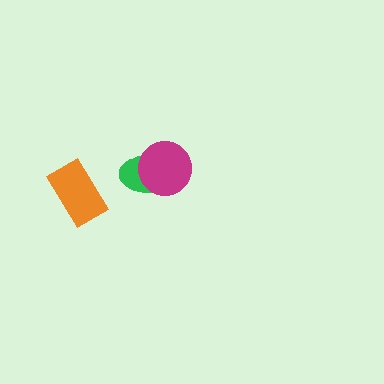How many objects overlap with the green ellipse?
1 object overlaps with the green ellipse.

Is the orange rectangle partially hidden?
No, no other shape covers it.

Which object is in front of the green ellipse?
The magenta circle is in front of the green ellipse.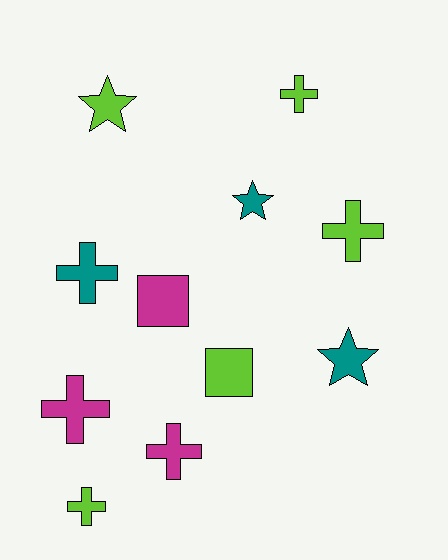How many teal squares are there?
There are no teal squares.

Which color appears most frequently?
Lime, with 5 objects.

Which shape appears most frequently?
Cross, with 6 objects.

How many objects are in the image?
There are 11 objects.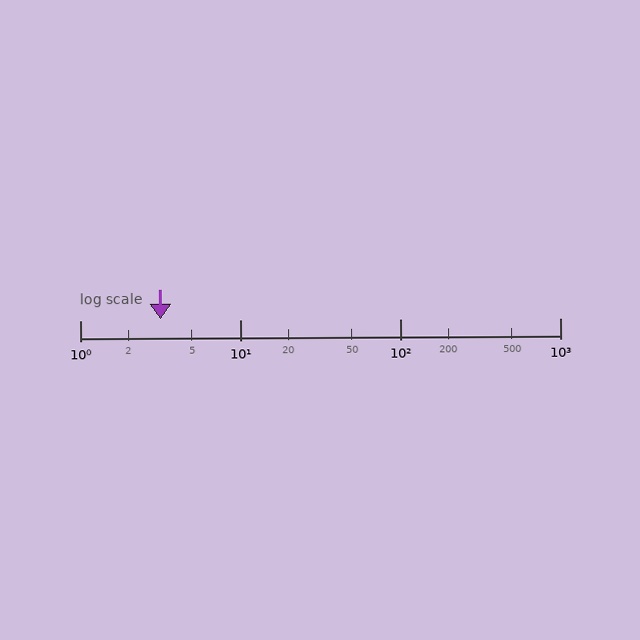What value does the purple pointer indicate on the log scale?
The pointer indicates approximately 3.2.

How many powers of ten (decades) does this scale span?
The scale spans 3 decades, from 1 to 1000.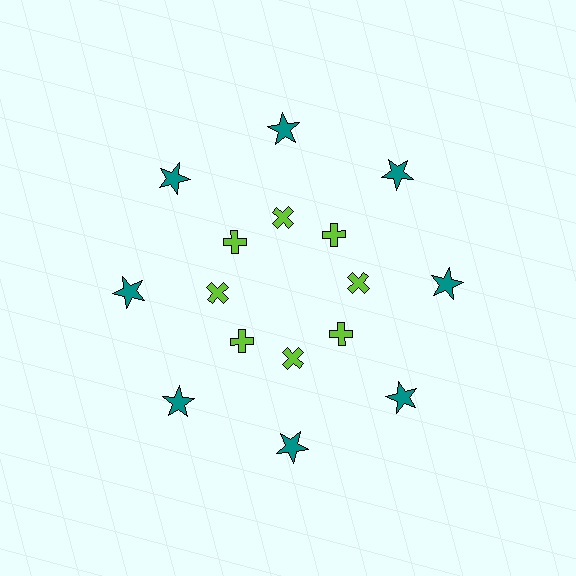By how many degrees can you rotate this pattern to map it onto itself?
The pattern maps onto itself every 45 degrees of rotation.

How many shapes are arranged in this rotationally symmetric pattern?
There are 16 shapes, arranged in 8 groups of 2.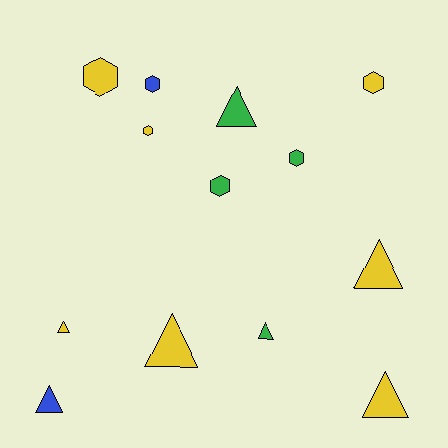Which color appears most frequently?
Yellow, with 7 objects.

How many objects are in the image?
There are 13 objects.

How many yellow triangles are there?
There are 4 yellow triangles.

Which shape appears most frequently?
Triangle, with 7 objects.